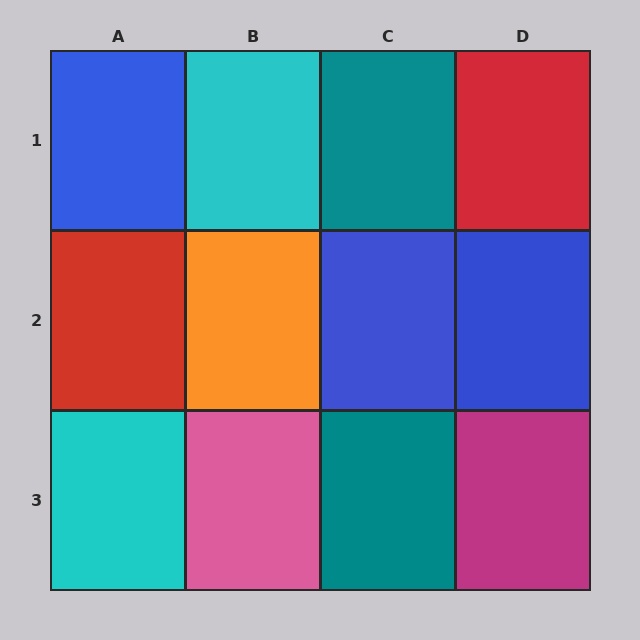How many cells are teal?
2 cells are teal.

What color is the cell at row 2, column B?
Orange.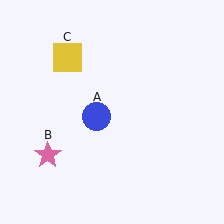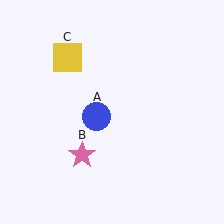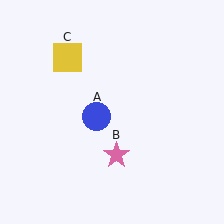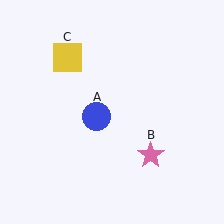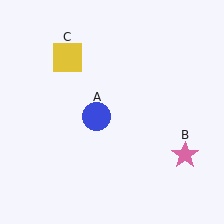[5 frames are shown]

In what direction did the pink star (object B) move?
The pink star (object B) moved right.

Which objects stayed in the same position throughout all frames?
Blue circle (object A) and yellow square (object C) remained stationary.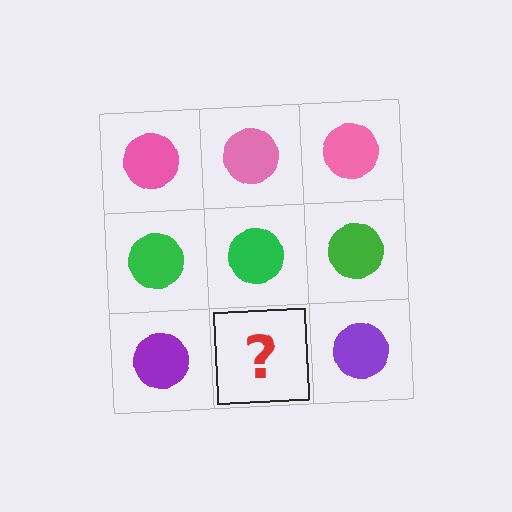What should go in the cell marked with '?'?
The missing cell should contain a purple circle.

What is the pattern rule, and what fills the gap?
The rule is that each row has a consistent color. The gap should be filled with a purple circle.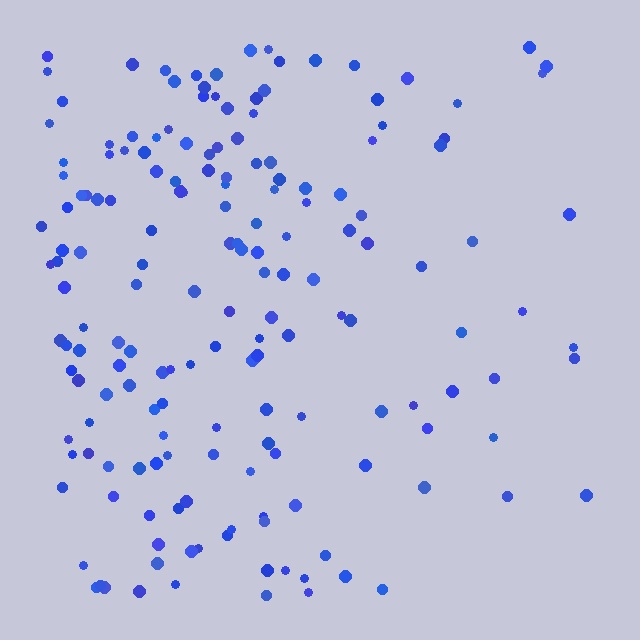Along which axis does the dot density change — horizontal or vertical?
Horizontal.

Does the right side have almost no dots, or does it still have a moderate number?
Still a moderate number, just noticeably fewer than the left.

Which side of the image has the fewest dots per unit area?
The right.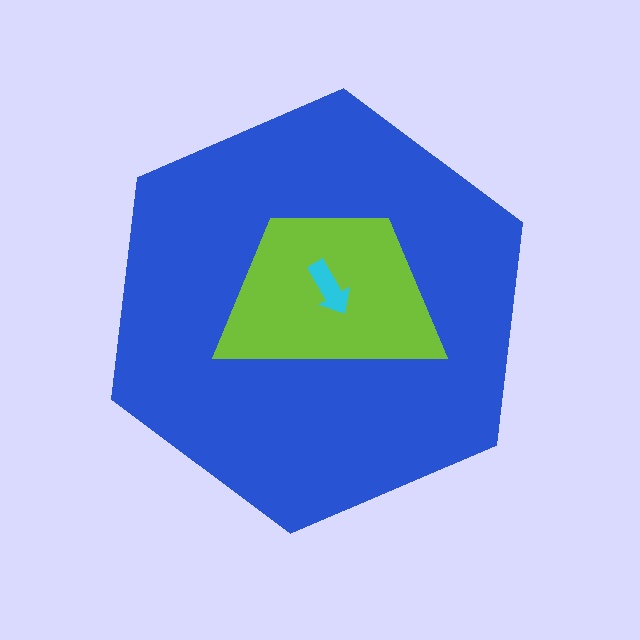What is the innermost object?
The cyan arrow.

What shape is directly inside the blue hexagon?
The lime trapezoid.